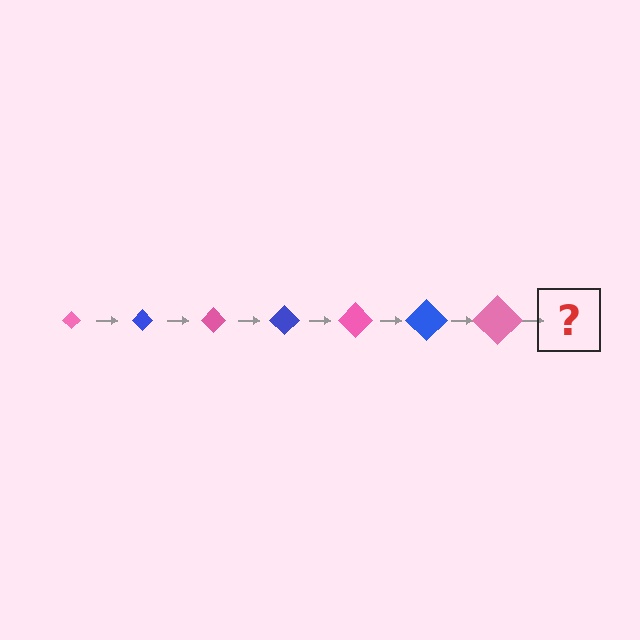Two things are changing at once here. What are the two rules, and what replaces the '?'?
The two rules are that the diamond grows larger each step and the color cycles through pink and blue. The '?' should be a blue diamond, larger than the previous one.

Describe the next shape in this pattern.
It should be a blue diamond, larger than the previous one.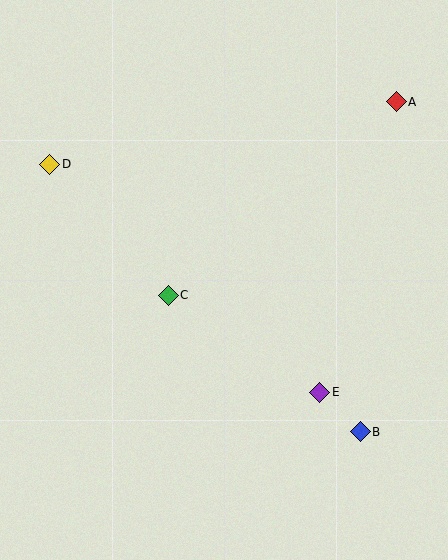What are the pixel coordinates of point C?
Point C is at (168, 295).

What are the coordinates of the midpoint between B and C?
The midpoint between B and C is at (264, 364).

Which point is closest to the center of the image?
Point C at (168, 295) is closest to the center.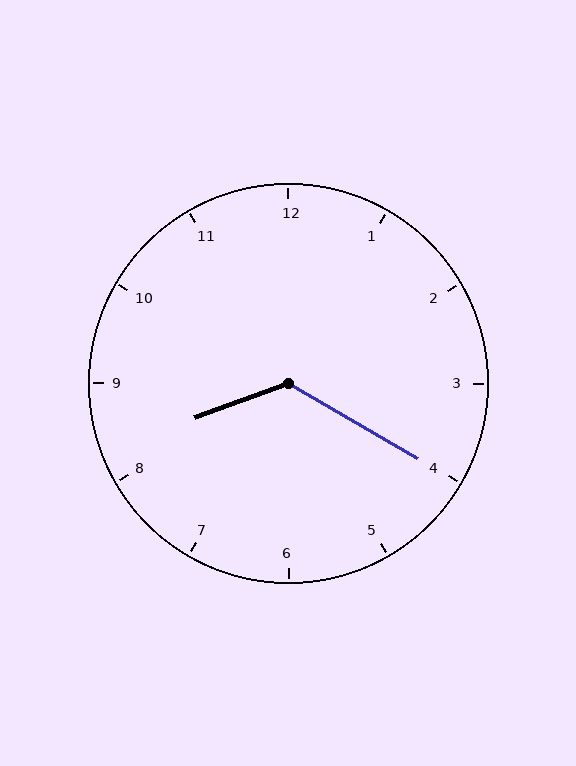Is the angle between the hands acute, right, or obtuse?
It is obtuse.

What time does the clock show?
8:20.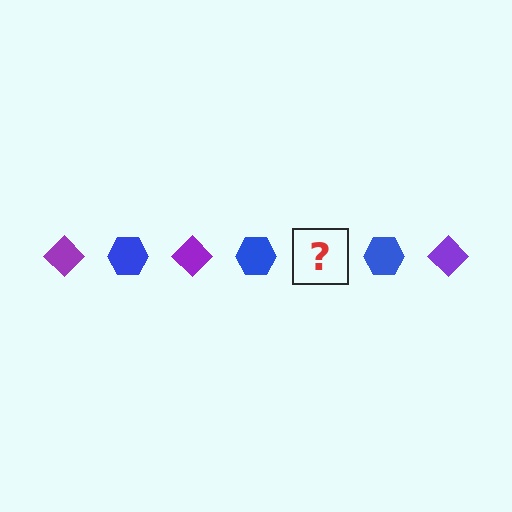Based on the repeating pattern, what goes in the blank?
The blank should be a purple diamond.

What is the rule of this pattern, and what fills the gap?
The rule is that the pattern alternates between purple diamond and blue hexagon. The gap should be filled with a purple diamond.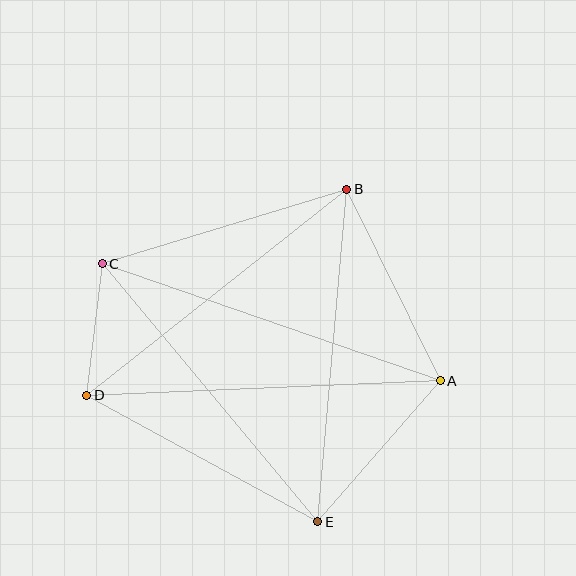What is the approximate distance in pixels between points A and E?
The distance between A and E is approximately 187 pixels.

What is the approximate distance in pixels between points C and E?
The distance between C and E is approximately 336 pixels.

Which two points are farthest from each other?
Points A and C are farthest from each other.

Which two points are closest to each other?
Points C and D are closest to each other.